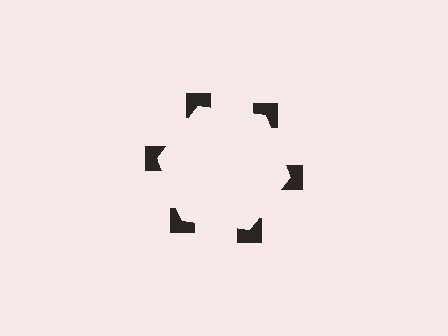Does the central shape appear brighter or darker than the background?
It typically appears slightly brighter than the background, even though no actual brightness change is drawn.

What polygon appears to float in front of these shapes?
An illusory hexagon — its edges are inferred from the aligned wedge cuts in the notched squares, not physically drawn.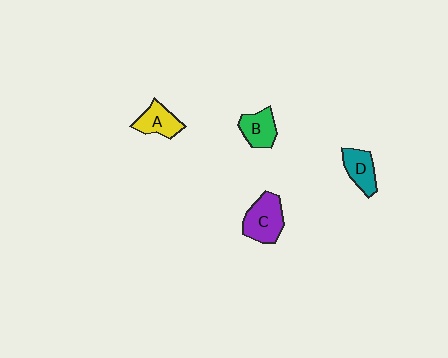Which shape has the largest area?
Shape C (purple).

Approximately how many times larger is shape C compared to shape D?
Approximately 1.4 times.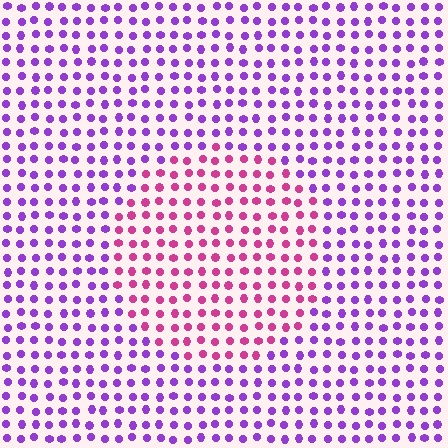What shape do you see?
I see a circle.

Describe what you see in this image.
The image is filled with small purple elements in a uniform arrangement. A circle-shaped region is visible where the elements are tinted to a slightly different hue, forming a subtle color boundary.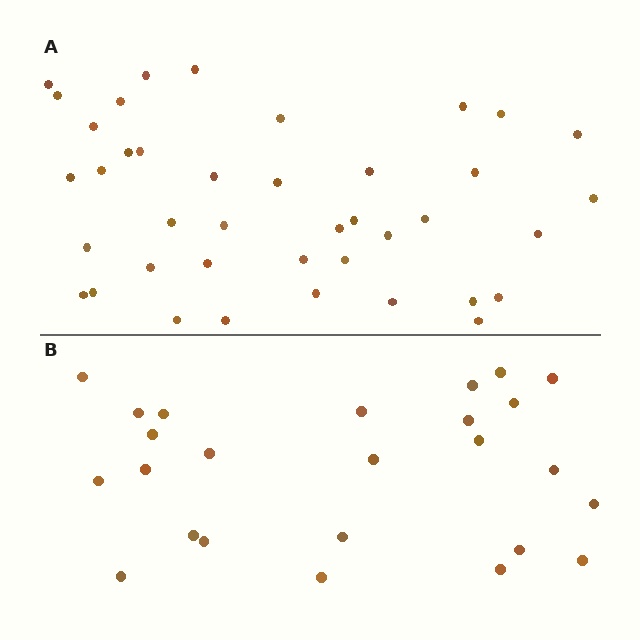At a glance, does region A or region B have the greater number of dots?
Region A (the top region) has more dots.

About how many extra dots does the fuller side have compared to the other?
Region A has approximately 15 more dots than region B.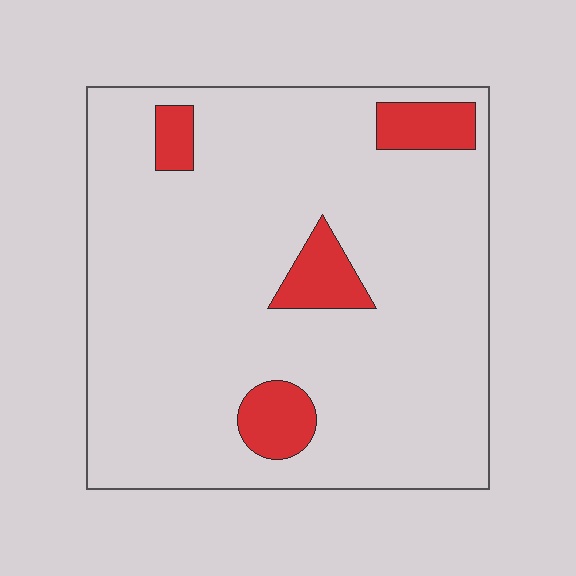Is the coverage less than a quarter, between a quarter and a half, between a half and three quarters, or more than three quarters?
Less than a quarter.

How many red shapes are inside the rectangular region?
4.